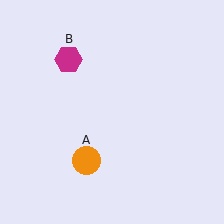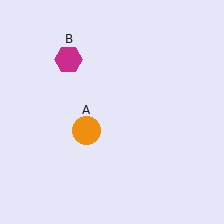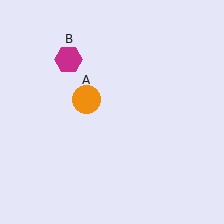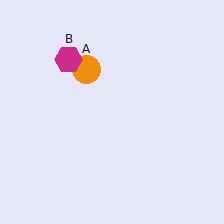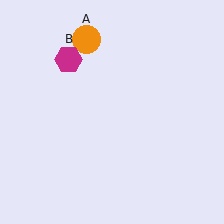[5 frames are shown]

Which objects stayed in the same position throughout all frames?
Magenta hexagon (object B) remained stationary.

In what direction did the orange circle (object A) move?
The orange circle (object A) moved up.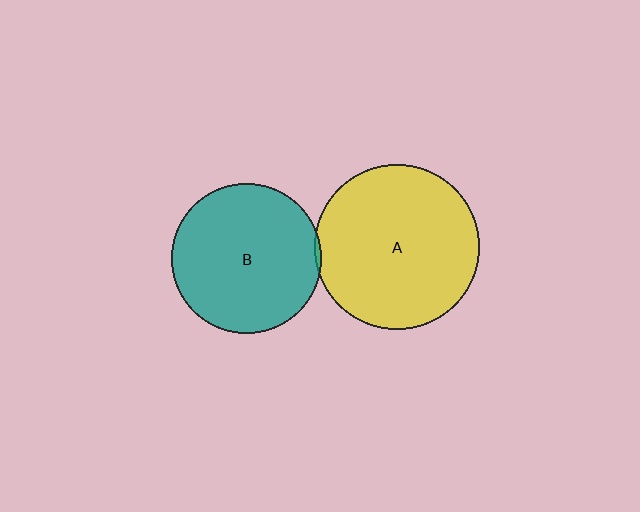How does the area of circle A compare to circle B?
Approximately 1.2 times.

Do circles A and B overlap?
Yes.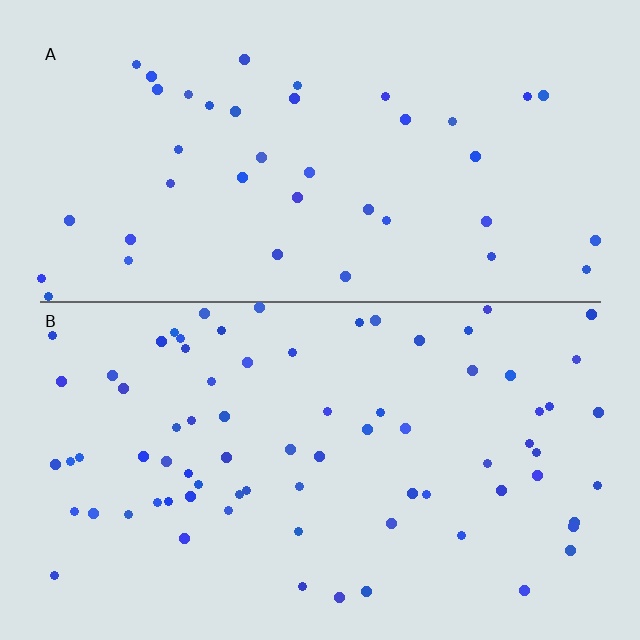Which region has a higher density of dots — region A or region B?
B (the bottom).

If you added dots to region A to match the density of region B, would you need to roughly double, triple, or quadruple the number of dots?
Approximately double.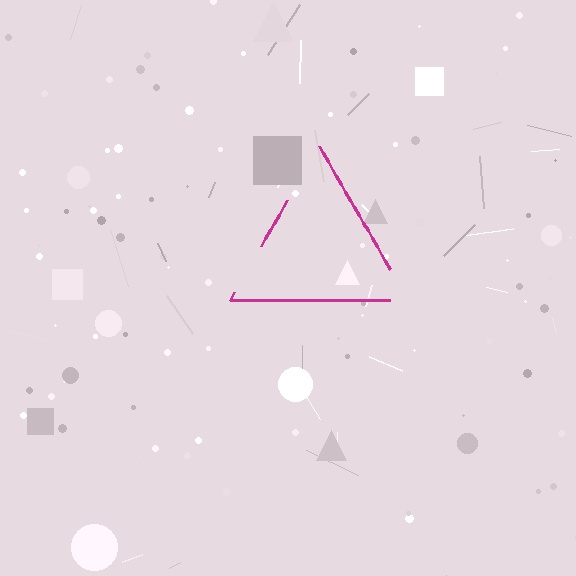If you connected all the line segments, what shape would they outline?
They would outline a triangle.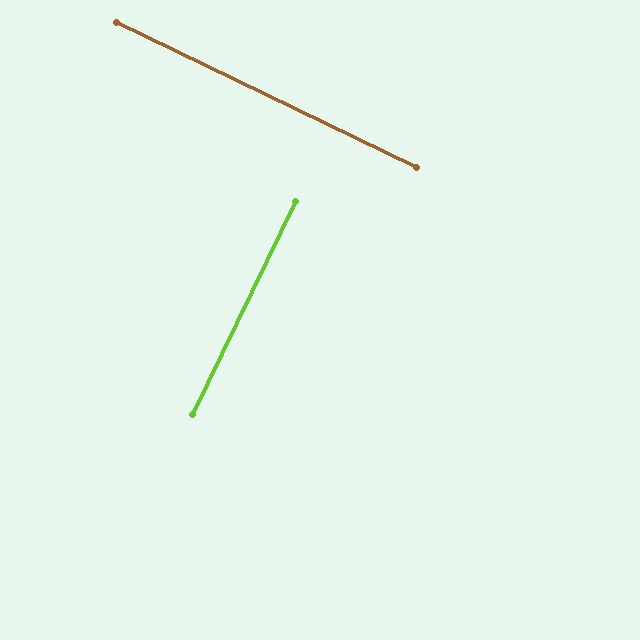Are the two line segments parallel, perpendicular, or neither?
Perpendicular — they meet at approximately 90°.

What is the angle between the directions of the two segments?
Approximately 90 degrees.